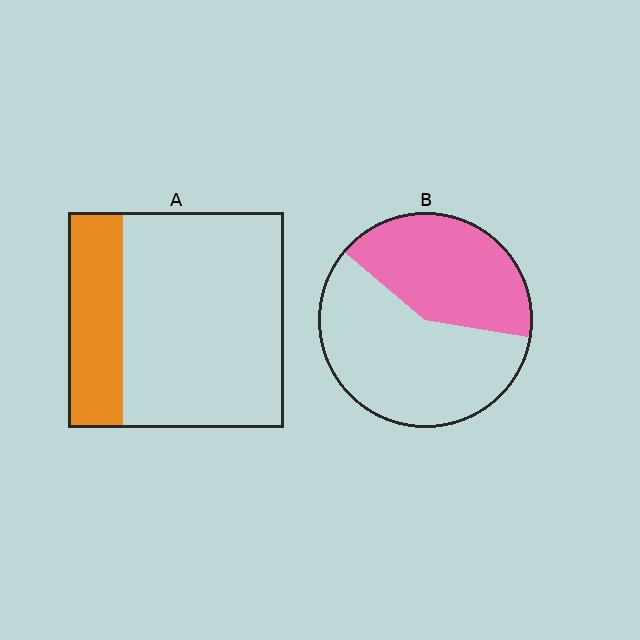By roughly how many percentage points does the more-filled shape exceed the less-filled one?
By roughly 15 percentage points (B over A).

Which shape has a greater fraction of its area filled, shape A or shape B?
Shape B.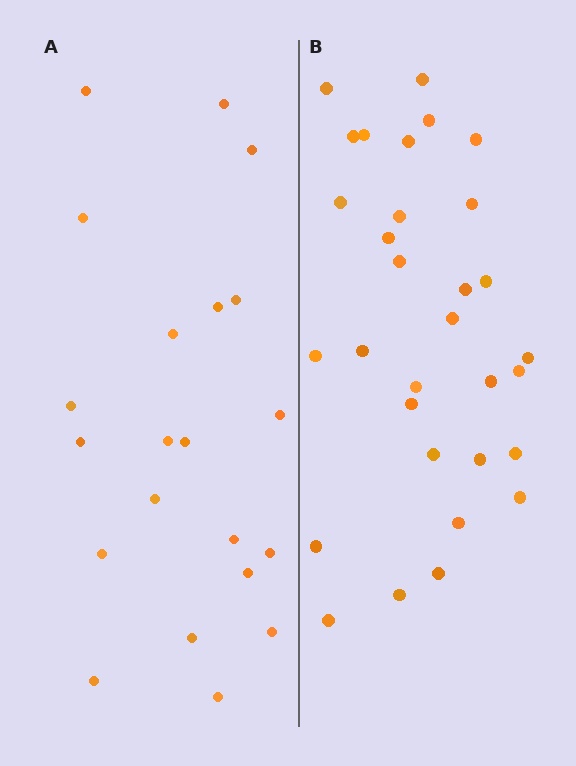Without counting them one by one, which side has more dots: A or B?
Region B (the right region) has more dots.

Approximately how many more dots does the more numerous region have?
Region B has roughly 10 or so more dots than region A.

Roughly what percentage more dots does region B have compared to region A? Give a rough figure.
About 50% more.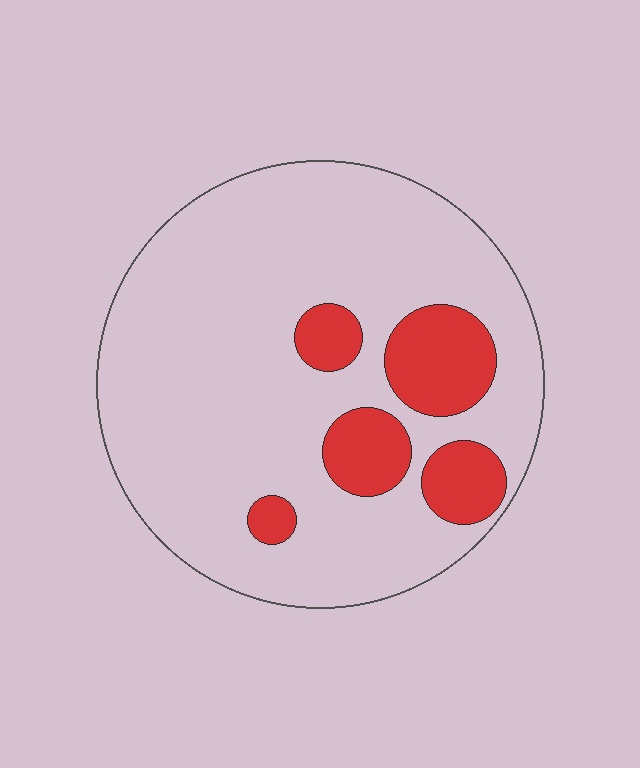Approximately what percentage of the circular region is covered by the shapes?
Approximately 20%.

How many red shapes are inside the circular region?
5.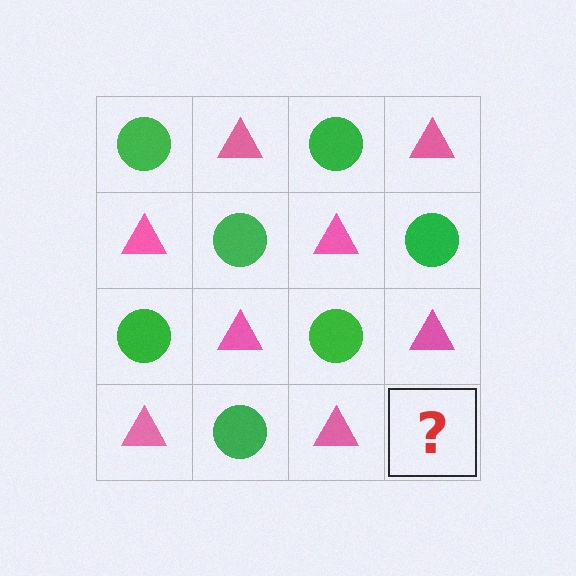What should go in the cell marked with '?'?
The missing cell should contain a green circle.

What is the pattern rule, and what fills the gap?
The rule is that it alternates green circle and pink triangle in a checkerboard pattern. The gap should be filled with a green circle.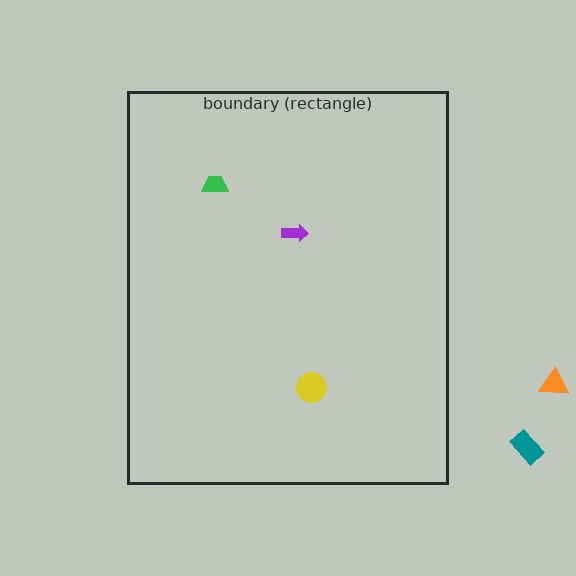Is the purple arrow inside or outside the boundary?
Inside.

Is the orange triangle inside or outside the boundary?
Outside.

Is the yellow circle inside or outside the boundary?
Inside.